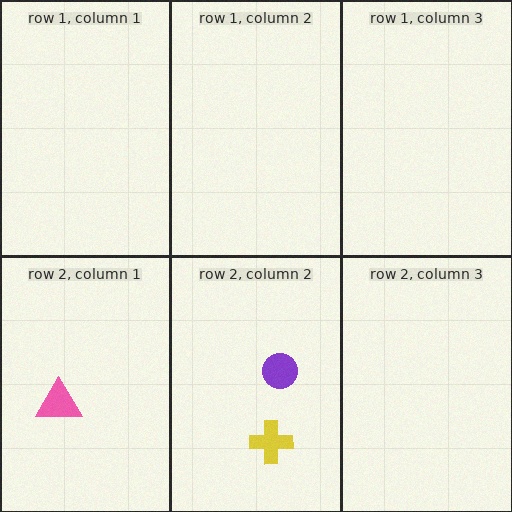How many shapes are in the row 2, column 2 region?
2.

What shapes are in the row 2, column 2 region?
The purple circle, the yellow cross.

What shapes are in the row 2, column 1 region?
The pink triangle.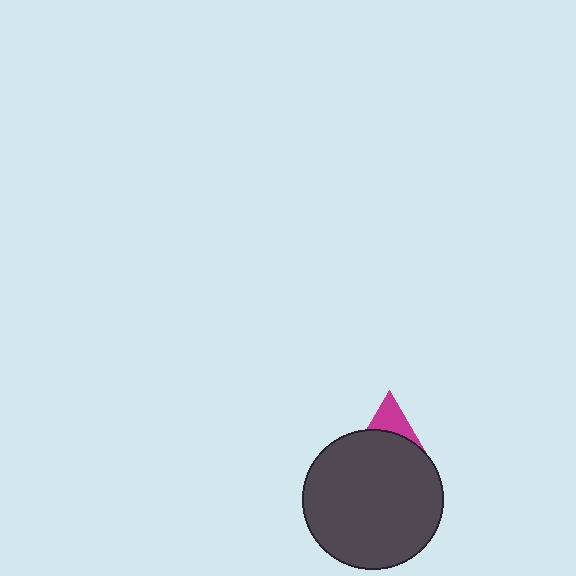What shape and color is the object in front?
The object in front is a dark gray circle.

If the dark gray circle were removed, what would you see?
You would see the complete magenta triangle.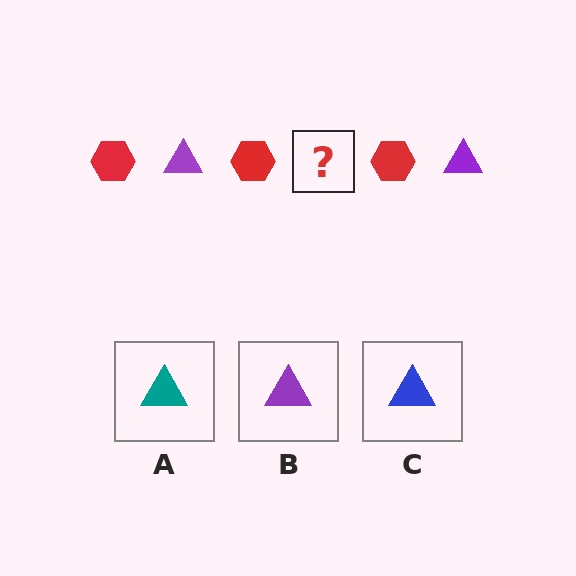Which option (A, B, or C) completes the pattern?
B.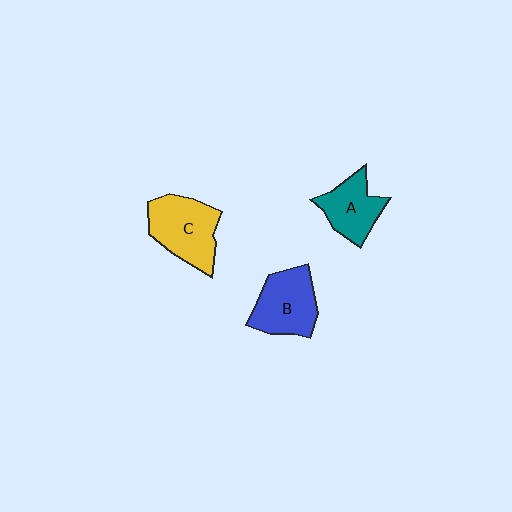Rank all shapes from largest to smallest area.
From largest to smallest: C (yellow), B (blue), A (teal).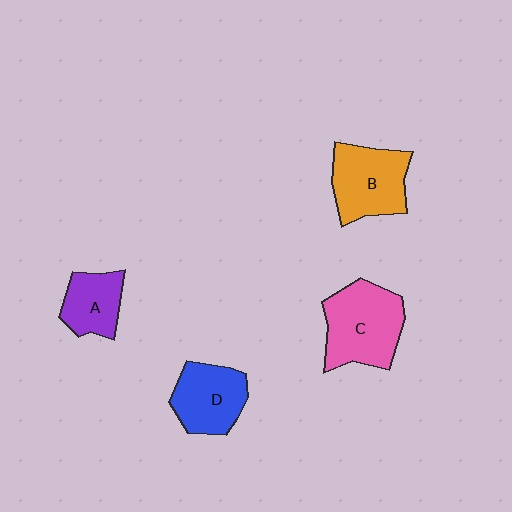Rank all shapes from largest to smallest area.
From largest to smallest: C (pink), B (orange), D (blue), A (purple).